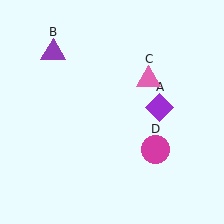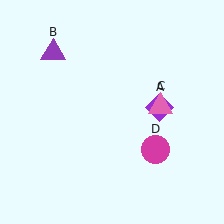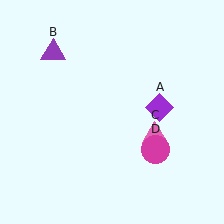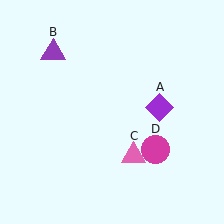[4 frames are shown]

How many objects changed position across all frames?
1 object changed position: pink triangle (object C).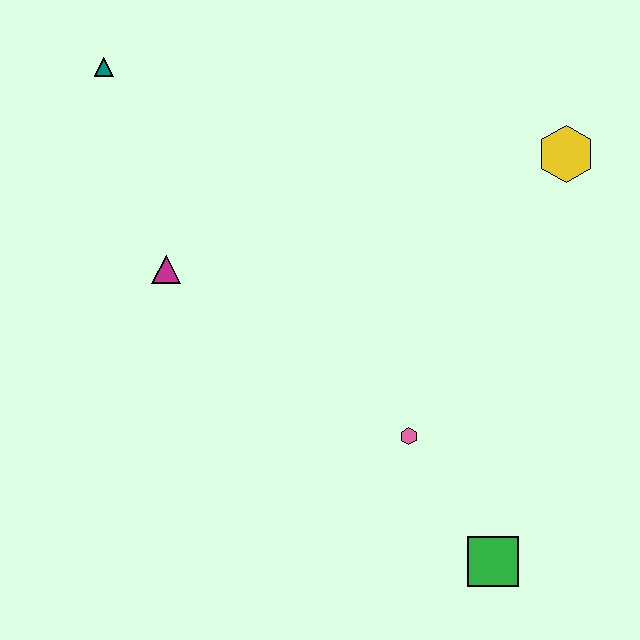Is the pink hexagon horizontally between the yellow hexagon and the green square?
No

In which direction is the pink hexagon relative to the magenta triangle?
The pink hexagon is to the right of the magenta triangle.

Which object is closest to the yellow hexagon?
The pink hexagon is closest to the yellow hexagon.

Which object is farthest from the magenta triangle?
The green square is farthest from the magenta triangle.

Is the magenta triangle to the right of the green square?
No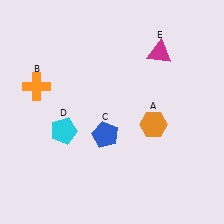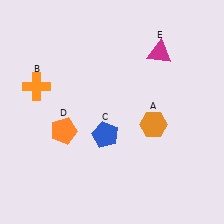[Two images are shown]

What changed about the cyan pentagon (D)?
In Image 1, D is cyan. In Image 2, it changed to orange.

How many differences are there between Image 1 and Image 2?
There is 1 difference between the two images.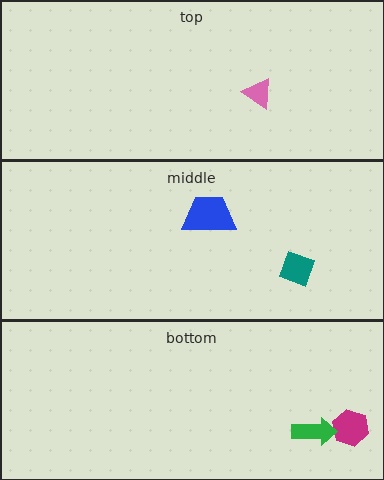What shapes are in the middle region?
The blue trapezoid, the teal diamond.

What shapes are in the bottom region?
The magenta hexagon, the green arrow.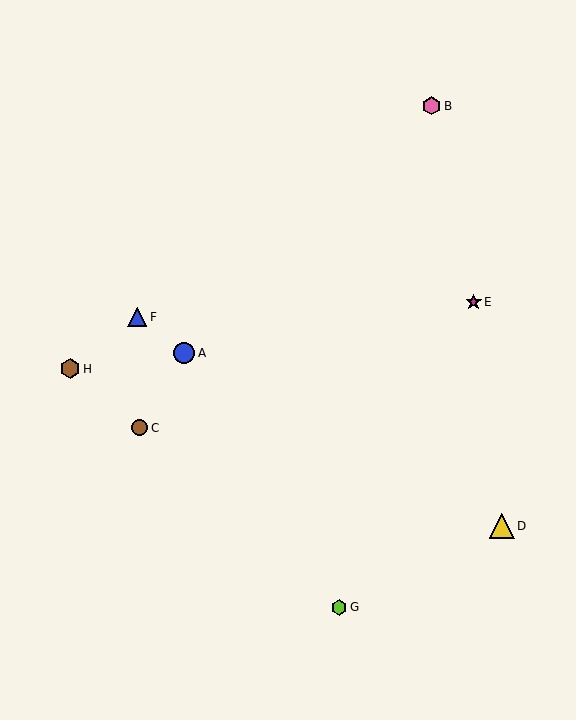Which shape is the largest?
The yellow triangle (labeled D) is the largest.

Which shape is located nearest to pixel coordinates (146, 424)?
The brown circle (labeled C) at (140, 428) is nearest to that location.